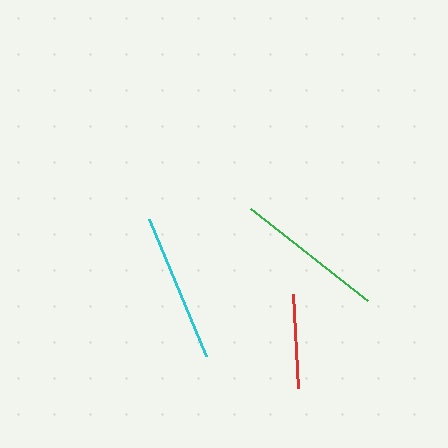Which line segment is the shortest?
The red line is the shortest at approximately 94 pixels.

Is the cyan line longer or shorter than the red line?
The cyan line is longer than the red line.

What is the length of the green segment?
The green segment is approximately 149 pixels long.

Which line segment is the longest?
The green line is the longest at approximately 149 pixels.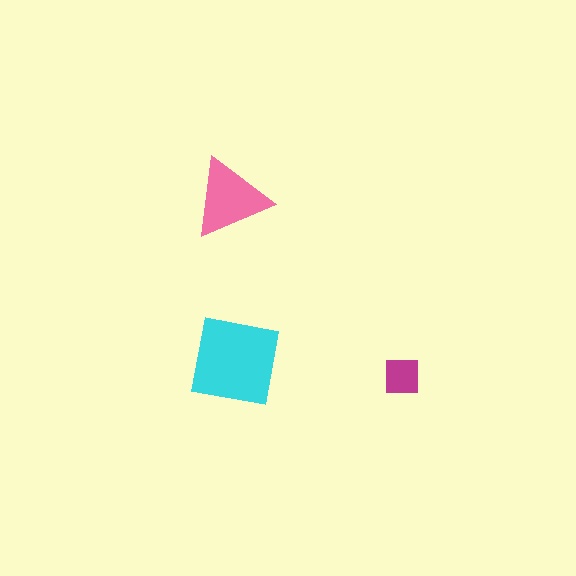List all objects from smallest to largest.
The magenta square, the pink triangle, the cyan square.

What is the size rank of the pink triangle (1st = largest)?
2nd.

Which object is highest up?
The pink triangle is topmost.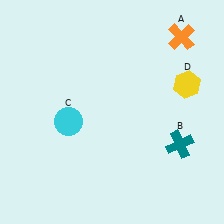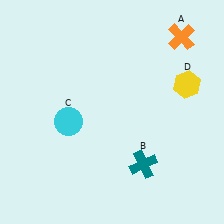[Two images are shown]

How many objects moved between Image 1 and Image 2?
1 object moved between the two images.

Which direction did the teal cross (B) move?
The teal cross (B) moved left.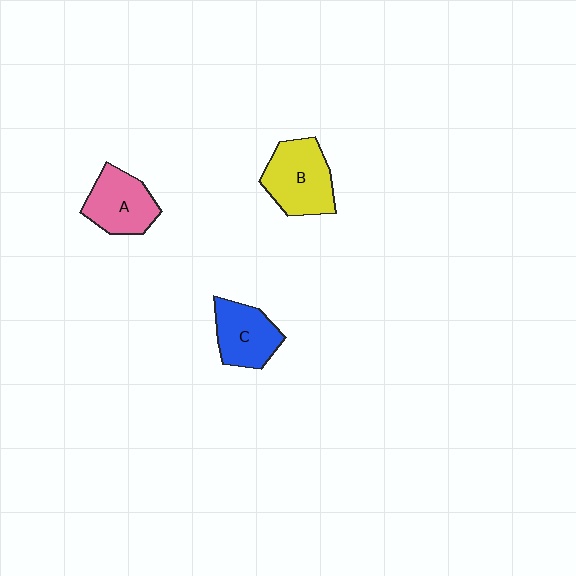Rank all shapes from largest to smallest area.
From largest to smallest: B (yellow), A (pink), C (blue).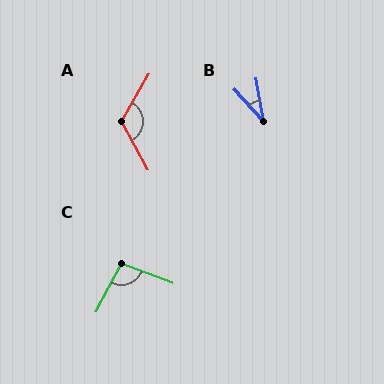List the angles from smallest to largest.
B (32°), C (98°), A (121°).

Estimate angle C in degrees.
Approximately 98 degrees.